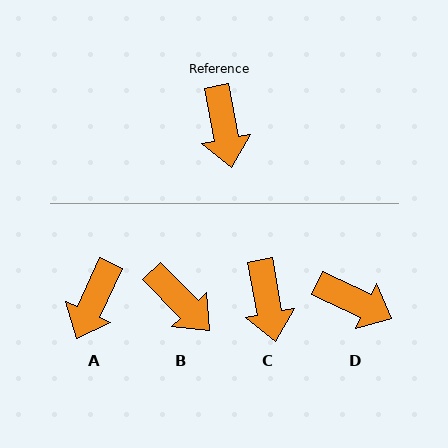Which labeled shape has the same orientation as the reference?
C.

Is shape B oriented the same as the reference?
No, it is off by about 34 degrees.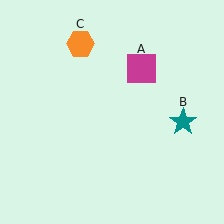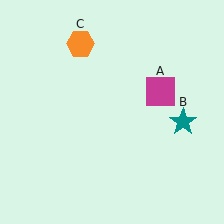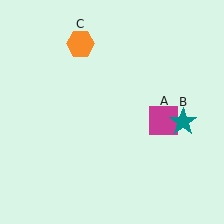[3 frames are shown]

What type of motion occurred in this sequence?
The magenta square (object A) rotated clockwise around the center of the scene.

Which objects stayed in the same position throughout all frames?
Teal star (object B) and orange hexagon (object C) remained stationary.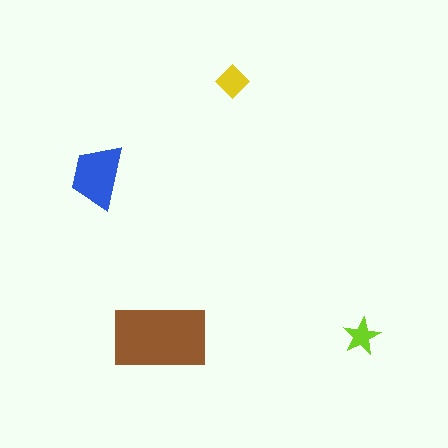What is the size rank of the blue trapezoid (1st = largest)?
2nd.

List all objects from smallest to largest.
The lime star, the yellow diamond, the blue trapezoid, the brown rectangle.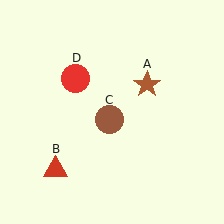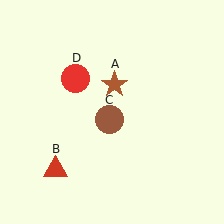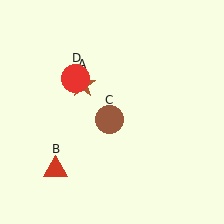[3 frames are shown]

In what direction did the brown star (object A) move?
The brown star (object A) moved left.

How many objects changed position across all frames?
1 object changed position: brown star (object A).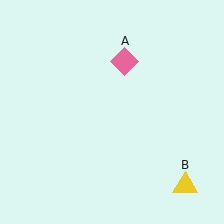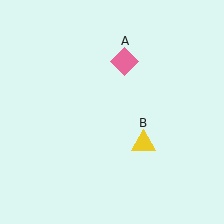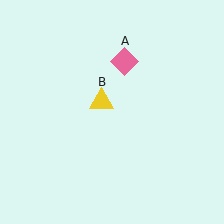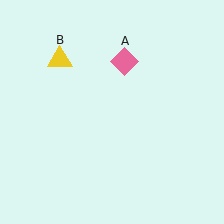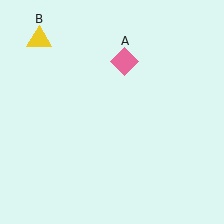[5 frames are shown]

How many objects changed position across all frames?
1 object changed position: yellow triangle (object B).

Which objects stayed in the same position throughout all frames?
Pink diamond (object A) remained stationary.